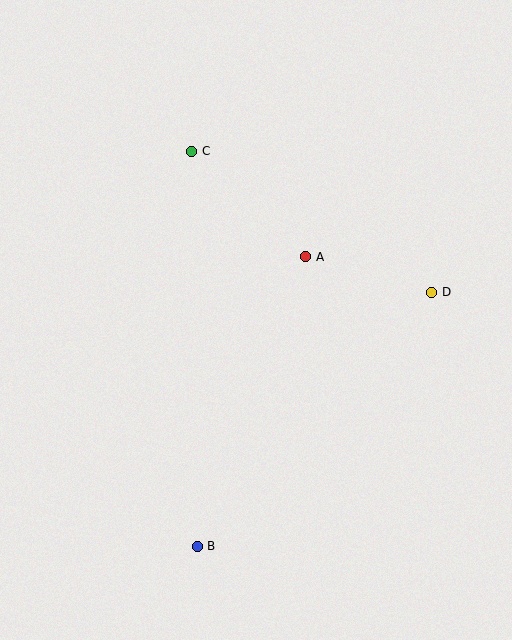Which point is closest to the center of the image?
Point A at (306, 257) is closest to the center.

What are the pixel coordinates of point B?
Point B is at (197, 546).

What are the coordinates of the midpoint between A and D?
The midpoint between A and D is at (369, 275).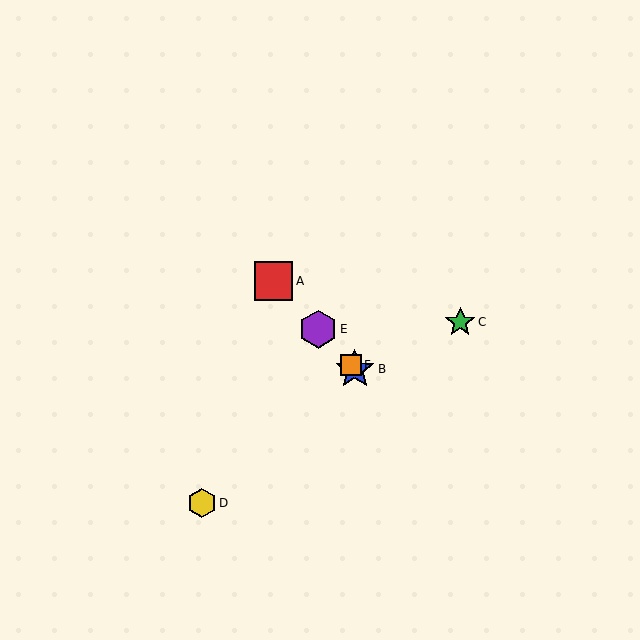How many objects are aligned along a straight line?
4 objects (A, B, E, F) are aligned along a straight line.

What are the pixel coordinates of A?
Object A is at (273, 281).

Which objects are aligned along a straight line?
Objects A, B, E, F are aligned along a straight line.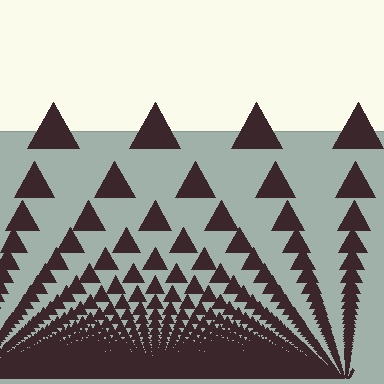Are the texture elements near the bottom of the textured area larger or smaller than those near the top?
Smaller. The gradient is inverted — elements near the bottom are smaller and denser.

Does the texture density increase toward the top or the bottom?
Density increases toward the bottom.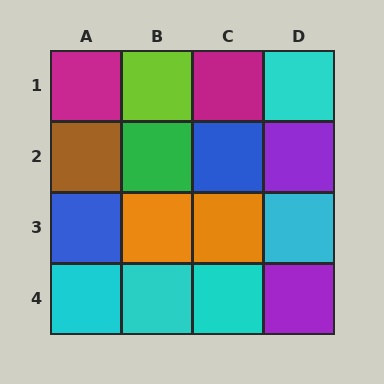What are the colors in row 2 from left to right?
Brown, green, blue, purple.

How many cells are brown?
1 cell is brown.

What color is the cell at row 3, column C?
Orange.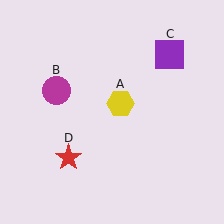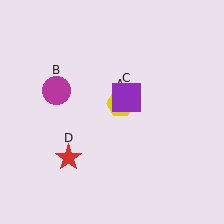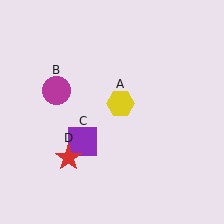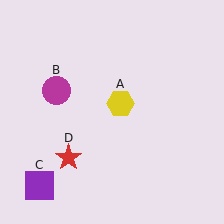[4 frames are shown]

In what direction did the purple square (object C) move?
The purple square (object C) moved down and to the left.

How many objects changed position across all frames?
1 object changed position: purple square (object C).